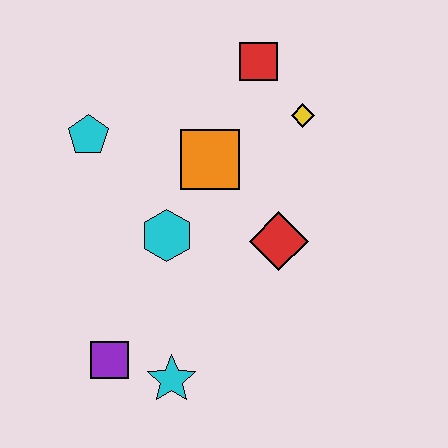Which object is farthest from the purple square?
The red square is farthest from the purple square.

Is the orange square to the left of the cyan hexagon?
No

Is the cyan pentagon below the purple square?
No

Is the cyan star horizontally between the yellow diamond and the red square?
No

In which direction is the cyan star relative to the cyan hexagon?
The cyan star is below the cyan hexagon.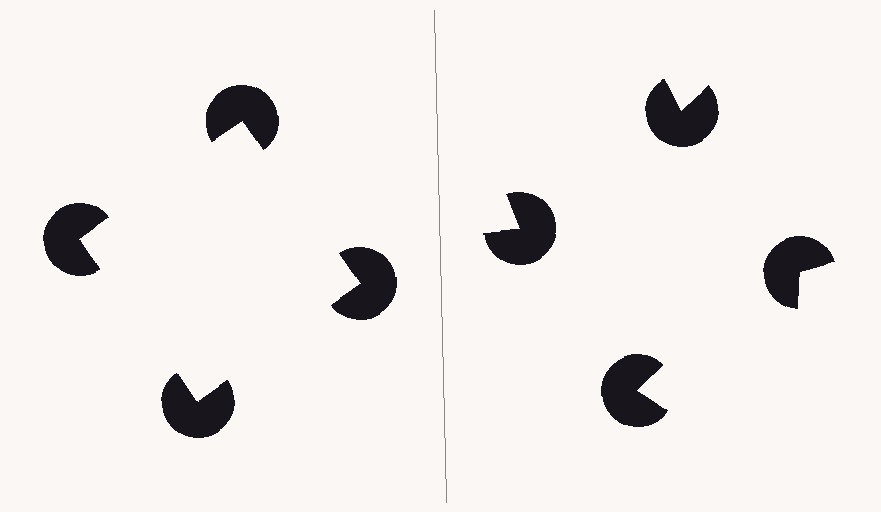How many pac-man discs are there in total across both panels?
8 — 4 on each side.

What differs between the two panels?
The pac-man discs are positioned identically on both sides; only the wedge orientations differ. On the left they align to a square; on the right they are misaligned.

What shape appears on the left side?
An illusory square.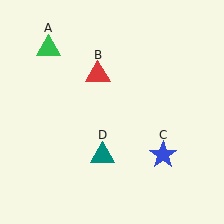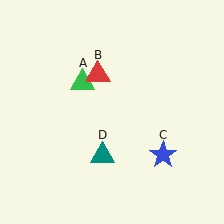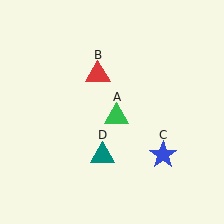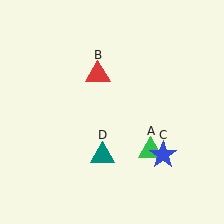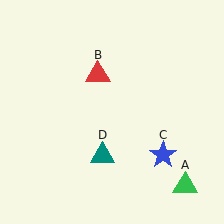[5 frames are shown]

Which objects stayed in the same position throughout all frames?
Red triangle (object B) and blue star (object C) and teal triangle (object D) remained stationary.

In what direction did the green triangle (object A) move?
The green triangle (object A) moved down and to the right.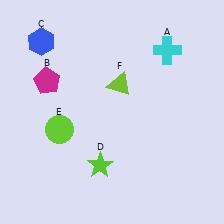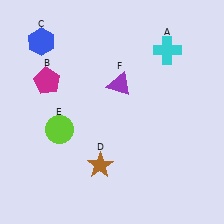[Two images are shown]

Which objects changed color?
D changed from lime to brown. F changed from lime to purple.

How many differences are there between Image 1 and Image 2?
There are 2 differences between the two images.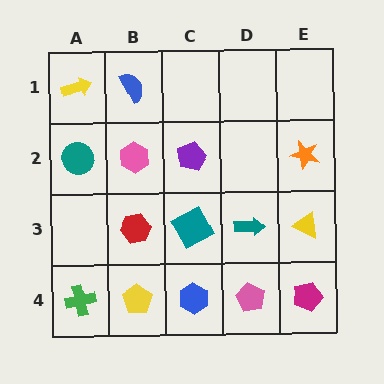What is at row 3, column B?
A red hexagon.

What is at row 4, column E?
A magenta pentagon.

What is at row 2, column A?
A teal circle.